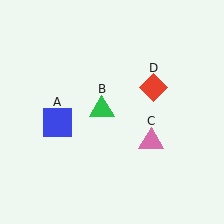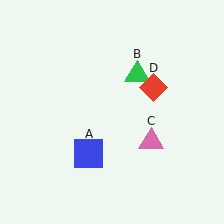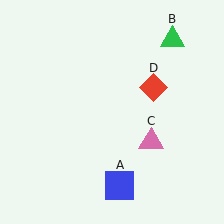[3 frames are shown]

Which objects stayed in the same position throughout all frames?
Pink triangle (object C) and red diamond (object D) remained stationary.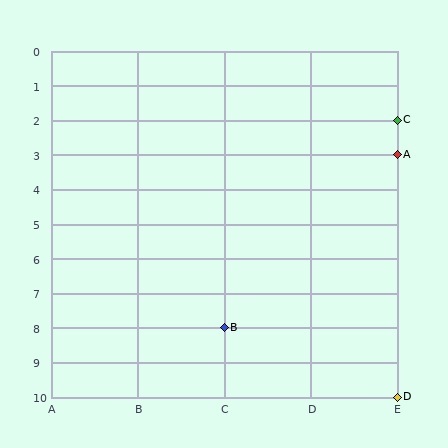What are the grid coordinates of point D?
Point D is at grid coordinates (E, 10).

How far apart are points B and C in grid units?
Points B and C are 2 columns and 6 rows apart (about 6.3 grid units diagonally).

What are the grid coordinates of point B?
Point B is at grid coordinates (C, 8).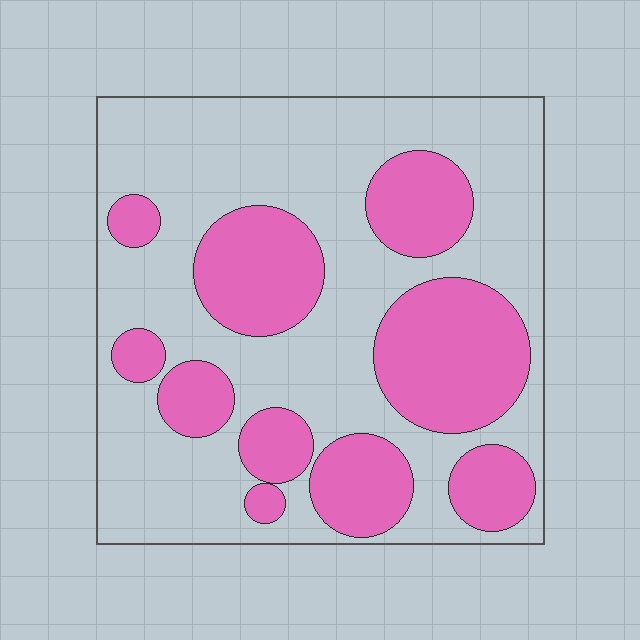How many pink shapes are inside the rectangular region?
10.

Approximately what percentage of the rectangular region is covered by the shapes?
Approximately 35%.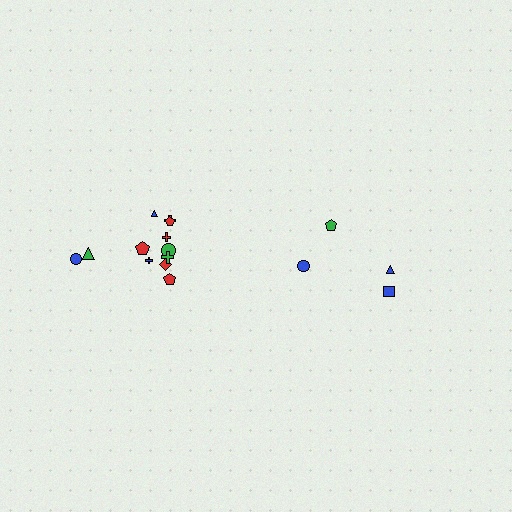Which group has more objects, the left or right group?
The left group.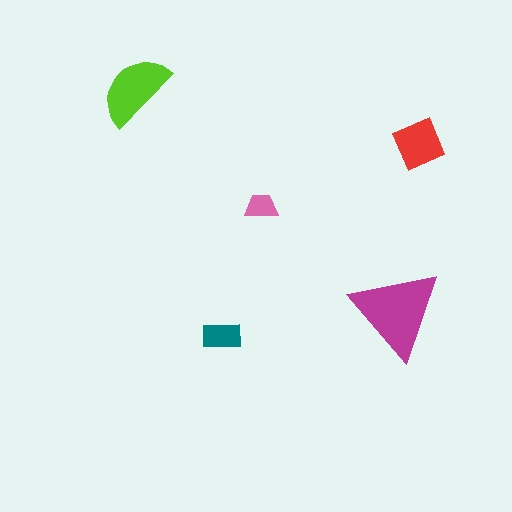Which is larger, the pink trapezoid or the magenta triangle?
The magenta triangle.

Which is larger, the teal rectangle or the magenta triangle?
The magenta triangle.